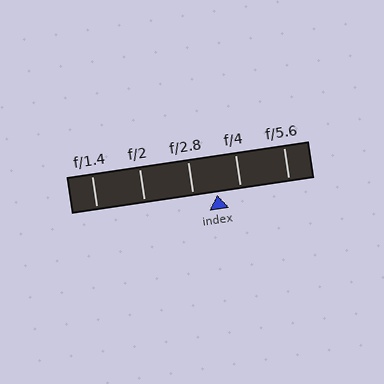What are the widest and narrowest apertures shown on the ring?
The widest aperture shown is f/1.4 and the narrowest is f/5.6.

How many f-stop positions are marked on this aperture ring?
There are 5 f-stop positions marked.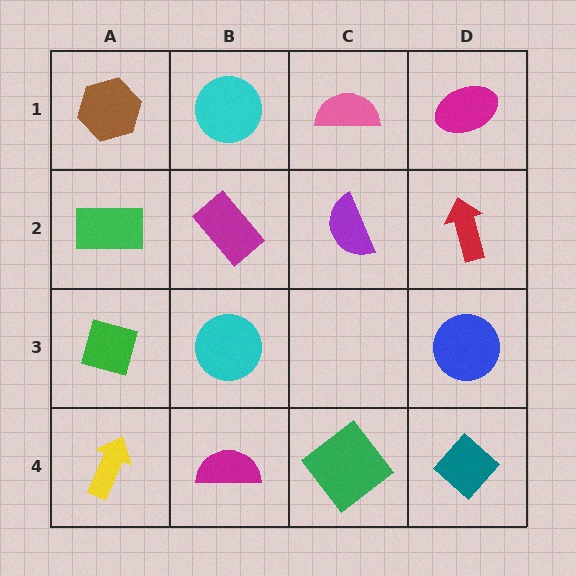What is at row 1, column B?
A cyan circle.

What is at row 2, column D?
A red arrow.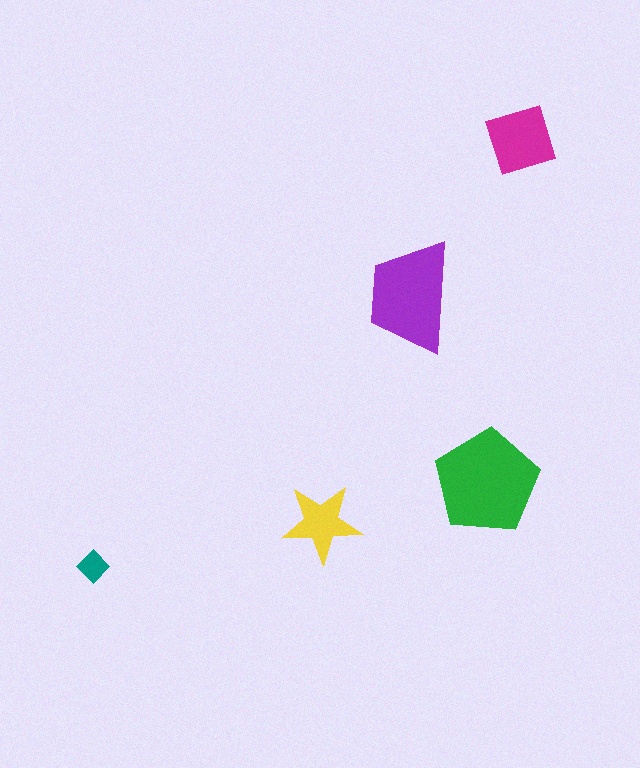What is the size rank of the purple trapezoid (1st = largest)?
2nd.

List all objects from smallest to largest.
The teal diamond, the yellow star, the magenta square, the purple trapezoid, the green pentagon.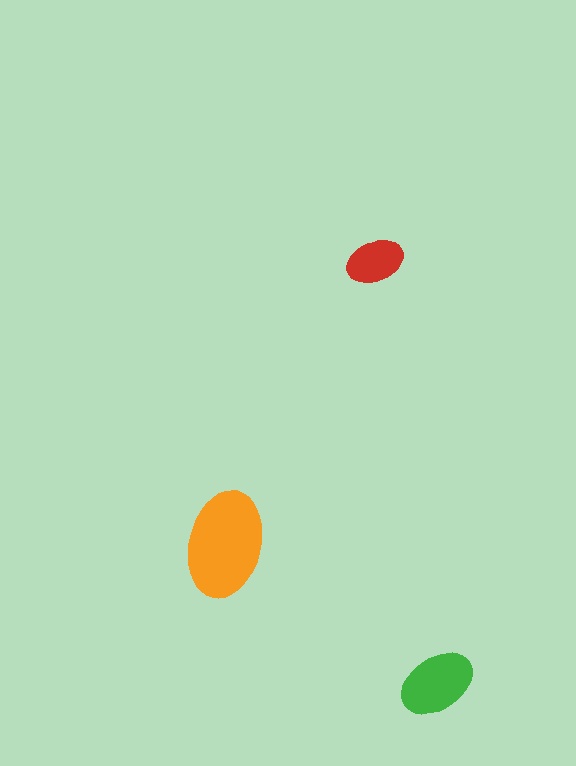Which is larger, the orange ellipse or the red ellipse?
The orange one.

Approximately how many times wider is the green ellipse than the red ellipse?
About 1.5 times wider.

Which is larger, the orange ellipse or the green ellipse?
The orange one.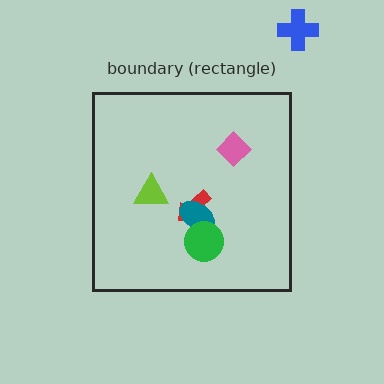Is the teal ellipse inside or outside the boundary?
Inside.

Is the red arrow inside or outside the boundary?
Inside.